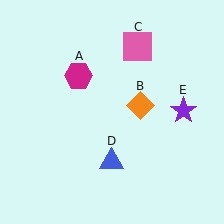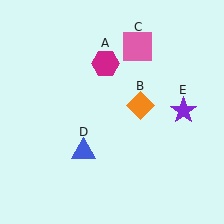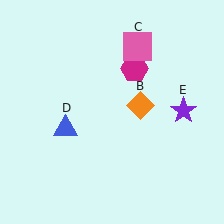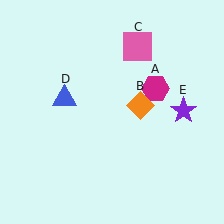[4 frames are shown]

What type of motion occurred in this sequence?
The magenta hexagon (object A), blue triangle (object D) rotated clockwise around the center of the scene.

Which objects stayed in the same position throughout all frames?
Orange diamond (object B) and pink square (object C) and purple star (object E) remained stationary.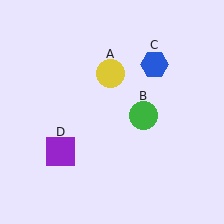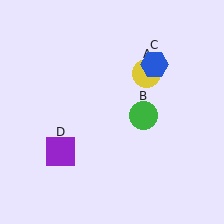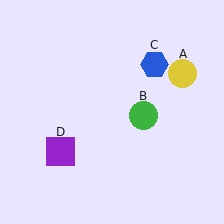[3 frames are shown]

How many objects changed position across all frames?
1 object changed position: yellow circle (object A).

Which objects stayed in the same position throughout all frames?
Green circle (object B) and blue hexagon (object C) and purple square (object D) remained stationary.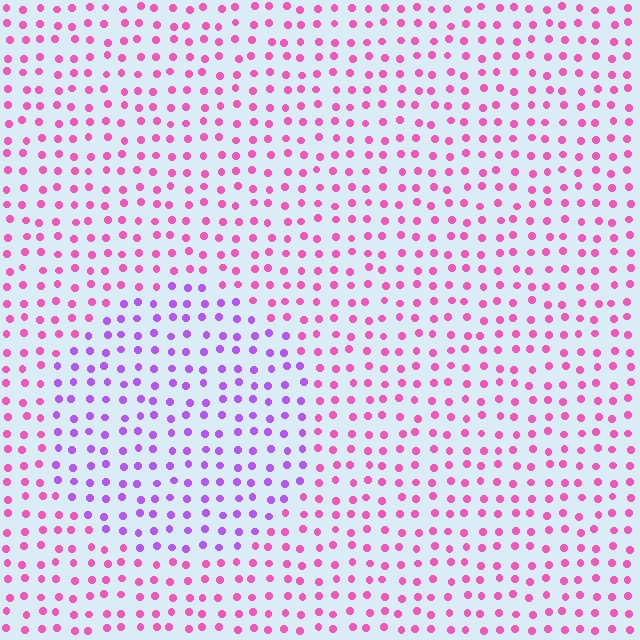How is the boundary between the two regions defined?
The boundary is defined purely by a slight shift in hue (about 44 degrees). Spacing, size, and orientation are identical on both sides.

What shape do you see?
I see a circle.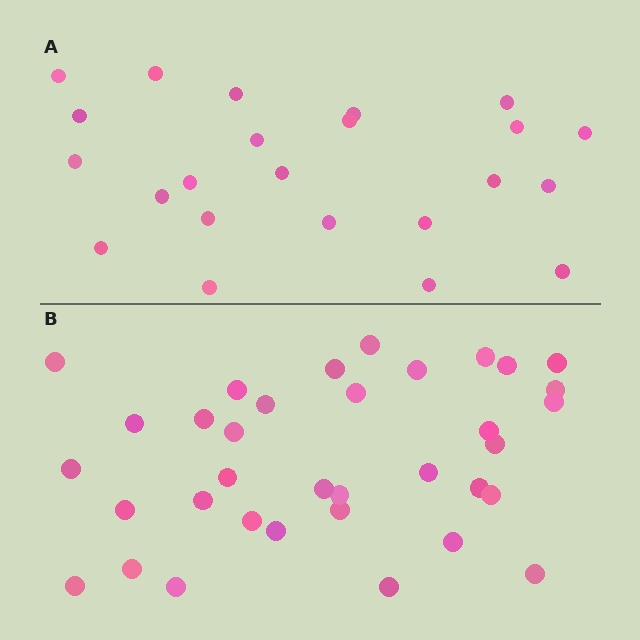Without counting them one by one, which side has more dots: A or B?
Region B (the bottom region) has more dots.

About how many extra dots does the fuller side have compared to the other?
Region B has roughly 12 or so more dots than region A.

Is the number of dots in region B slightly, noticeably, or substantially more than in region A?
Region B has substantially more. The ratio is roughly 1.5 to 1.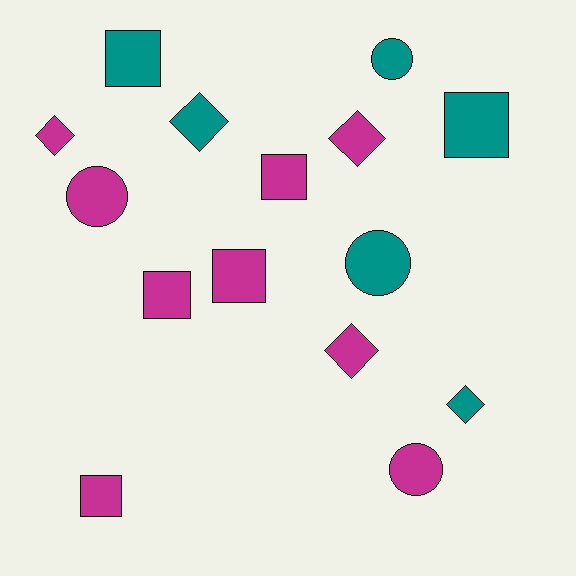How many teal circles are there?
There are 2 teal circles.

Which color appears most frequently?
Magenta, with 9 objects.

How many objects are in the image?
There are 15 objects.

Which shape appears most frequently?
Square, with 6 objects.